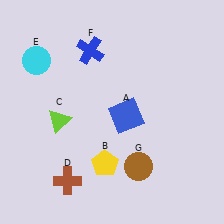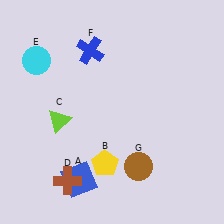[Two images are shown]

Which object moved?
The blue square (A) moved down.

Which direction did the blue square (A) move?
The blue square (A) moved down.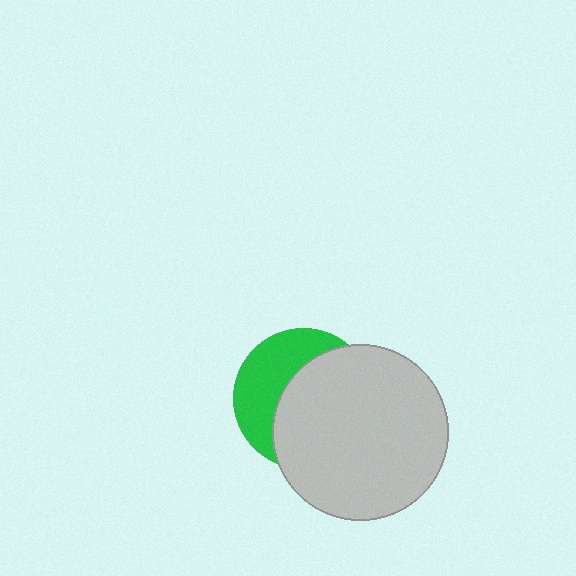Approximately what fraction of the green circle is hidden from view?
Roughly 60% of the green circle is hidden behind the light gray circle.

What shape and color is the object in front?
The object in front is a light gray circle.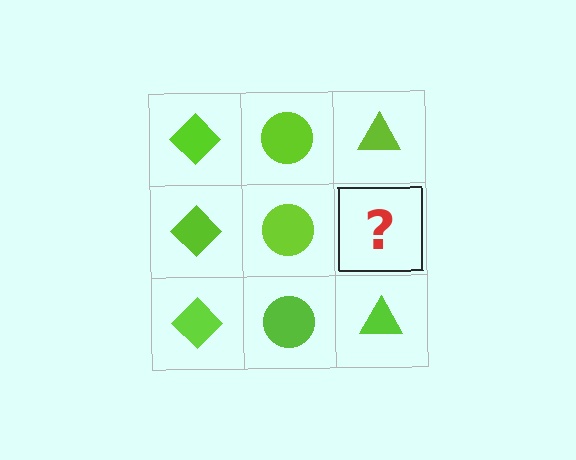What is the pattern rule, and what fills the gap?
The rule is that each column has a consistent shape. The gap should be filled with a lime triangle.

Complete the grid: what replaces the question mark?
The question mark should be replaced with a lime triangle.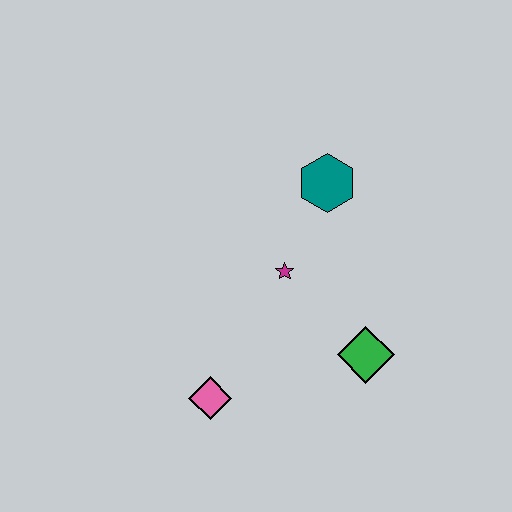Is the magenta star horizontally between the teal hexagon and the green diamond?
No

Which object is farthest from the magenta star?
The pink diamond is farthest from the magenta star.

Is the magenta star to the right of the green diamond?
No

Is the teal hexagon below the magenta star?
No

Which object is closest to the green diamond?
The magenta star is closest to the green diamond.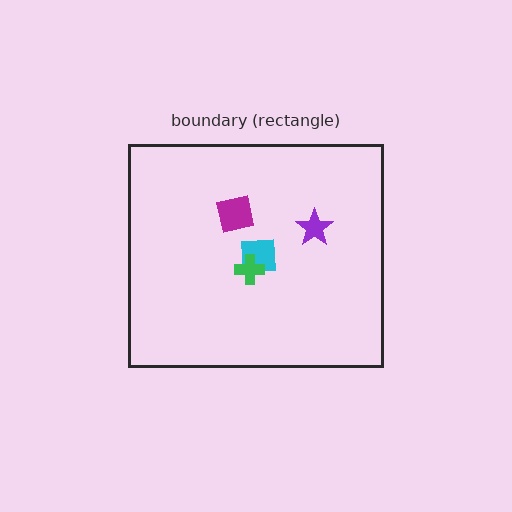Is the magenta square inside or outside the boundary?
Inside.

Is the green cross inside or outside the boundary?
Inside.